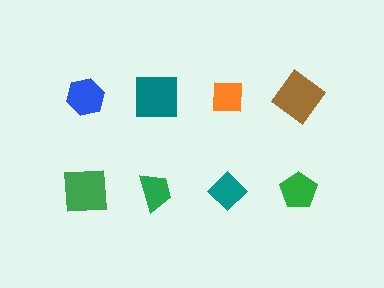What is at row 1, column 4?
A brown diamond.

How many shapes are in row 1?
4 shapes.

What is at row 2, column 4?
A green pentagon.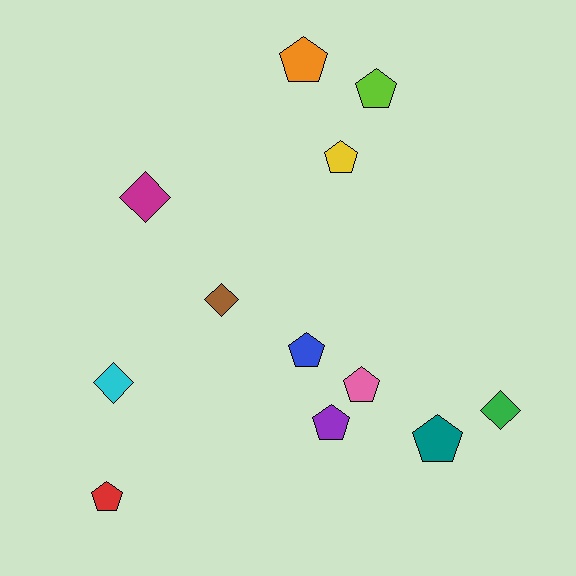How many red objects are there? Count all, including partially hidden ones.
There is 1 red object.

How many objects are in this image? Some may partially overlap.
There are 12 objects.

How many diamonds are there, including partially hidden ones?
There are 4 diamonds.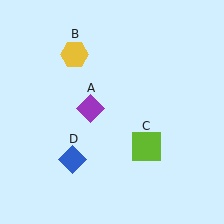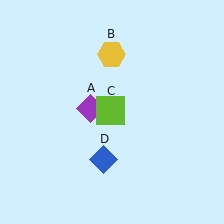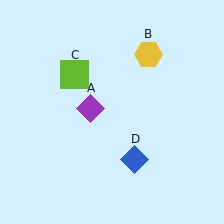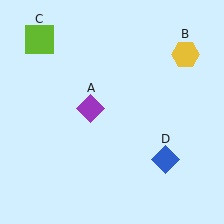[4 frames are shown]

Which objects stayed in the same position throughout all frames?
Purple diamond (object A) remained stationary.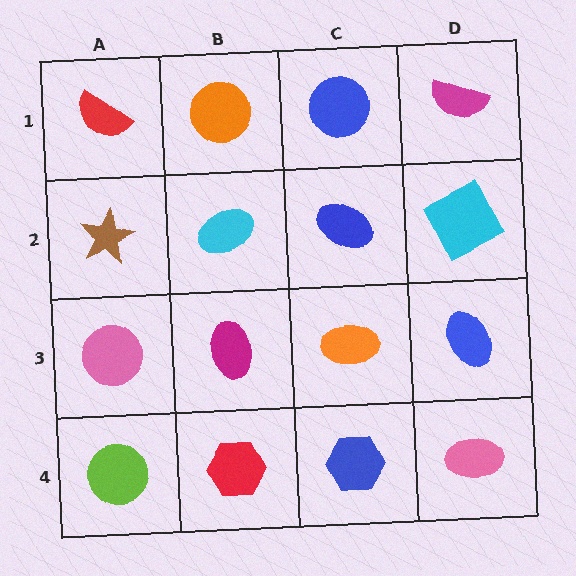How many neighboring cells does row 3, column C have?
4.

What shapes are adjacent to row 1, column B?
A cyan ellipse (row 2, column B), a red semicircle (row 1, column A), a blue circle (row 1, column C).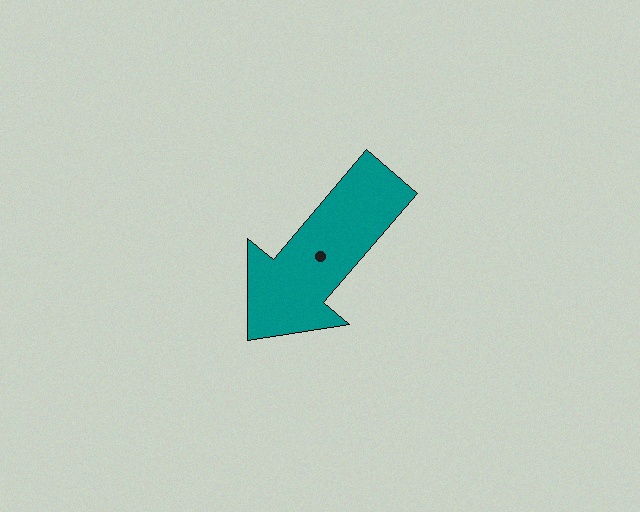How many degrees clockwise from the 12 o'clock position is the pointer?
Approximately 220 degrees.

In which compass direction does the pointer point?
Southwest.